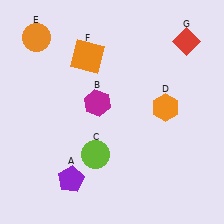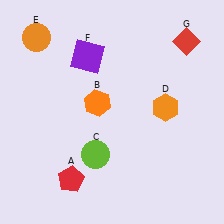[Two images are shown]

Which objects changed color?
A changed from purple to red. B changed from magenta to orange. F changed from orange to purple.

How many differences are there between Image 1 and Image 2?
There are 3 differences between the two images.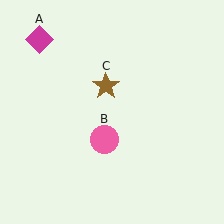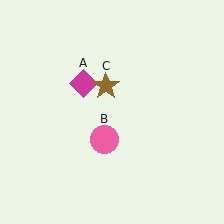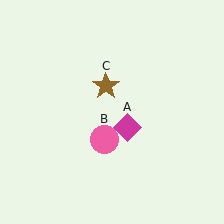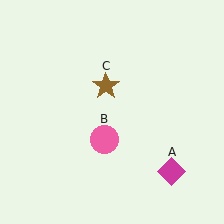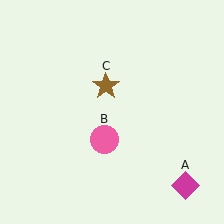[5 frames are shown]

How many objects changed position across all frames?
1 object changed position: magenta diamond (object A).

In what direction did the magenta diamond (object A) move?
The magenta diamond (object A) moved down and to the right.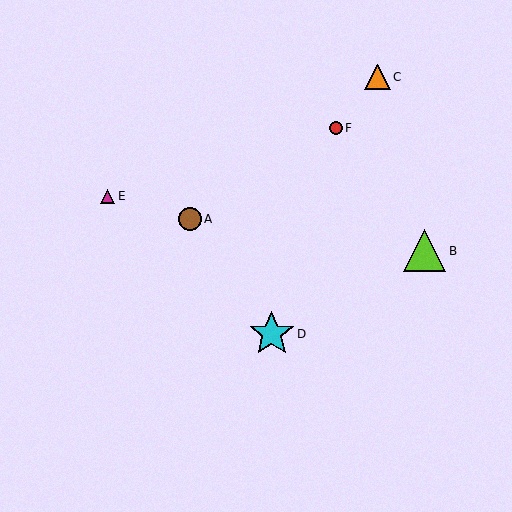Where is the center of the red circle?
The center of the red circle is at (336, 128).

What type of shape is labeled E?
Shape E is a magenta triangle.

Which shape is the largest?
The cyan star (labeled D) is the largest.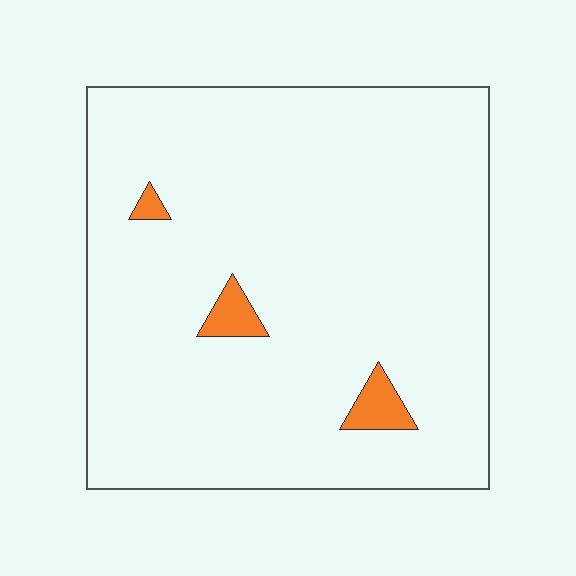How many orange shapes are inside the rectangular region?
3.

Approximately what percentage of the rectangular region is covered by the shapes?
Approximately 5%.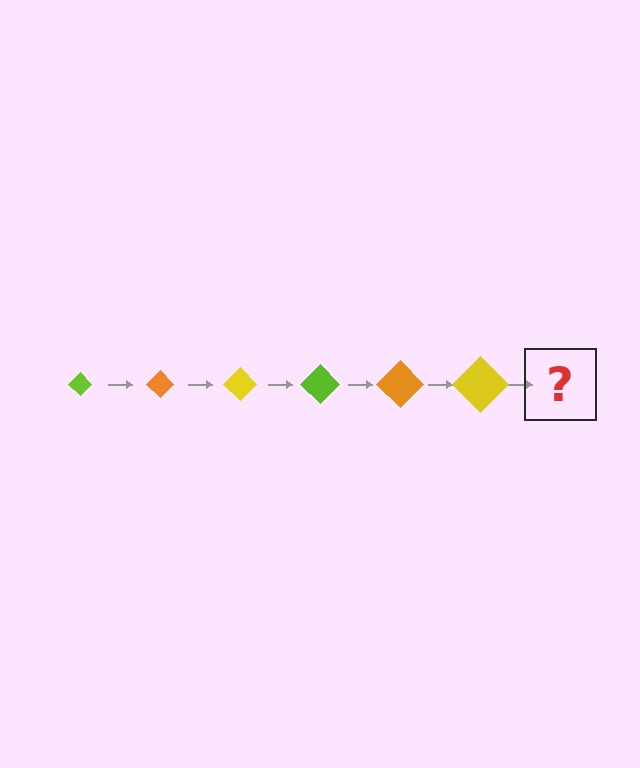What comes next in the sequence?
The next element should be a lime diamond, larger than the previous one.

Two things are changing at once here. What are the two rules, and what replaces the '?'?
The two rules are that the diamond grows larger each step and the color cycles through lime, orange, and yellow. The '?' should be a lime diamond, larger than the previous one.